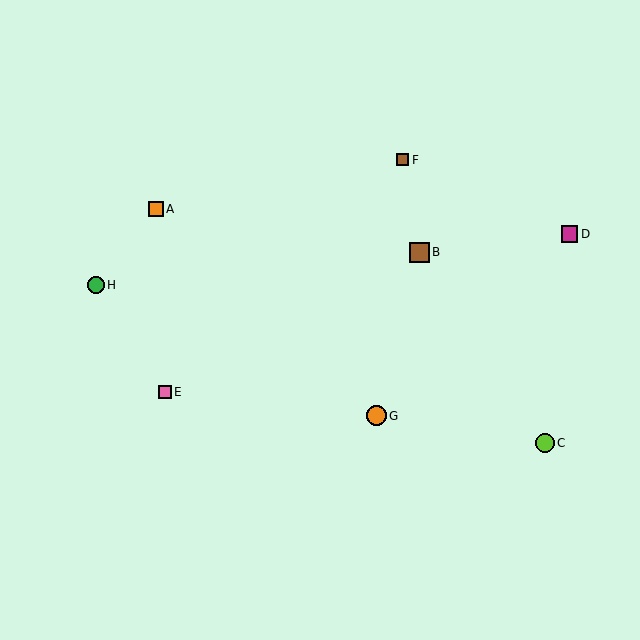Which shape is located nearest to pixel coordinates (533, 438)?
The lime circle (labeled C) at (545, 443) is nearest to that location.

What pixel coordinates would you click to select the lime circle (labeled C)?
Click at (545, 443) to select the lime circle C.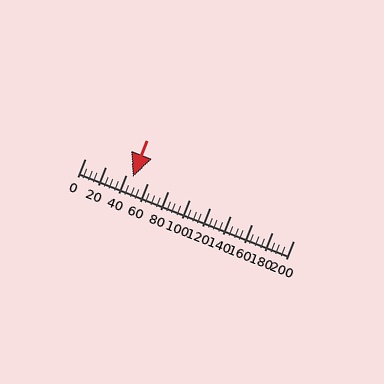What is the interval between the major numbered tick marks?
The major tick marks are spaced 20 units apart.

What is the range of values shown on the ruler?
The ruler shows values from 0 to 200.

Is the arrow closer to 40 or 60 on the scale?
The arrow is closer to 40.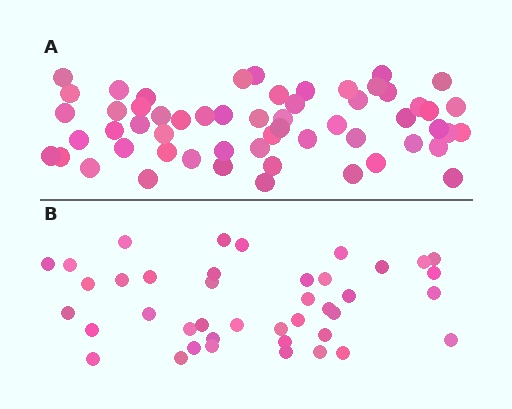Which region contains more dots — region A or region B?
Region A (the top region) has more dots.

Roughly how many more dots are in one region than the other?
Region A has approximately 15 more dots than region B.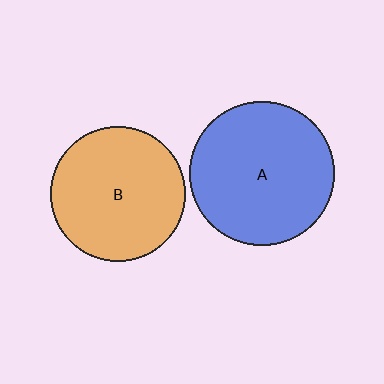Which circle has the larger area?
Circle A (blue).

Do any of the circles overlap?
No, none of the circles overlap.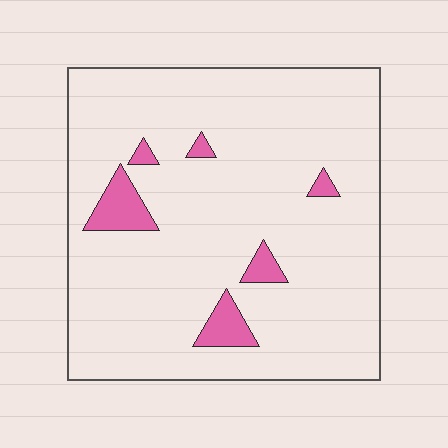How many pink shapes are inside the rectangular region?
6.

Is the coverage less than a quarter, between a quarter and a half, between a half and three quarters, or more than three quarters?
Less than a quarter.